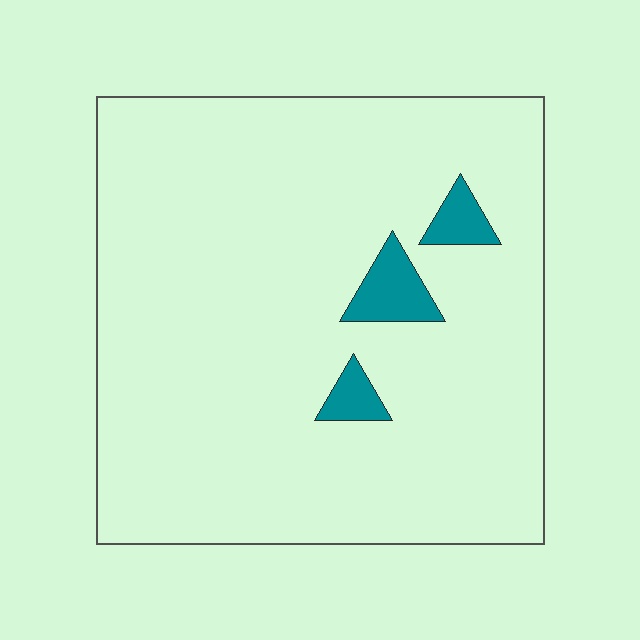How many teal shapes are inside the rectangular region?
3.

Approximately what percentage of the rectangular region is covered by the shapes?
Approximately 5%.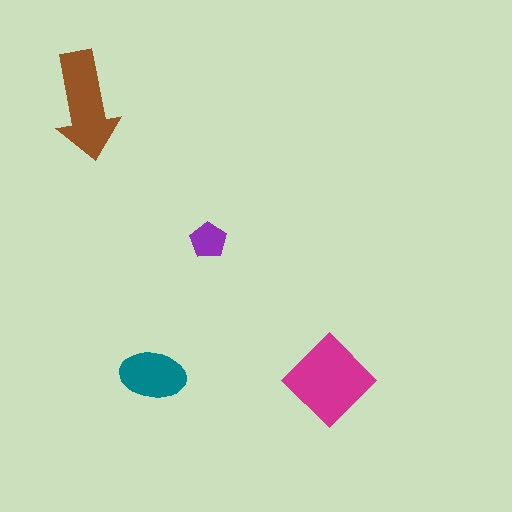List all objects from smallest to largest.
The purple pentagon, the teal ellipse, the brown arrow, the magenta diamond.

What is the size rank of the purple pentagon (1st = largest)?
4th.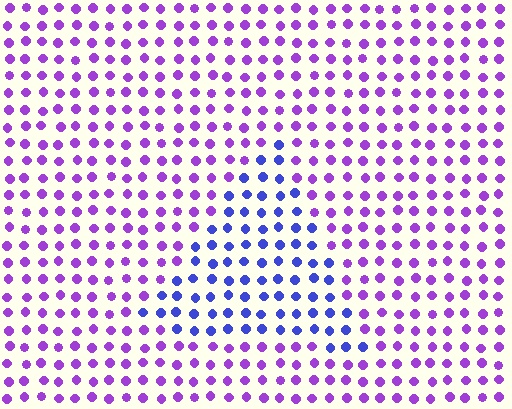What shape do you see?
I see a triangle.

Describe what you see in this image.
The image is filled with small purple elements in a uniform arrangement. A triangle-shaped region is visible where the elements are tinted to a slightly different hue, forming a subtle color boundary.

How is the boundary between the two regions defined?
The boundary is defined purely by a slight shift in hue (about 43 degrees). Spacing, size, and orientation are identical on both sides.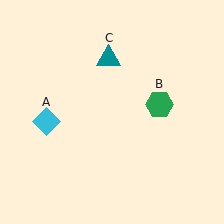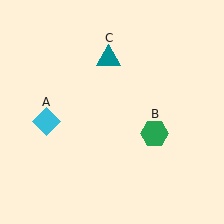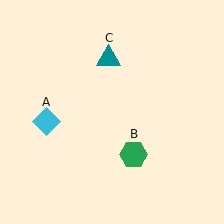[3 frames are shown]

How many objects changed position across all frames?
1 object changed position: green hexagon (object B).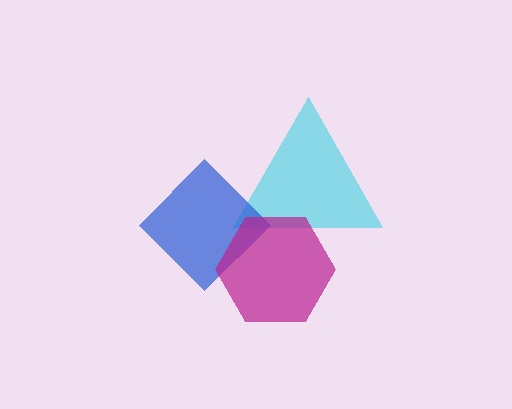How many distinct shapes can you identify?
There are 3 distinct shapes: a cyan triangle, a blue diamond, a magenta hexagon.